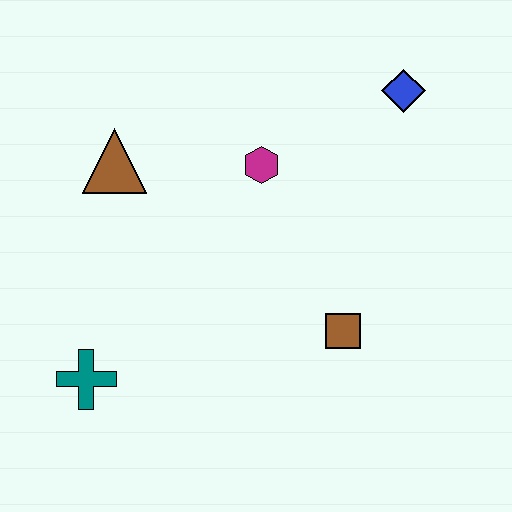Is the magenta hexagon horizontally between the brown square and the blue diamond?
No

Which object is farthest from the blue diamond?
The teal cross is farthest from the blue diamond.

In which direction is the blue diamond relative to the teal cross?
The blue diamond is to the right of the teal cross.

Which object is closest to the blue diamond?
The magenta hexagon is closest to the blue diamond.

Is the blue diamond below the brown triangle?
No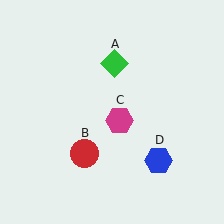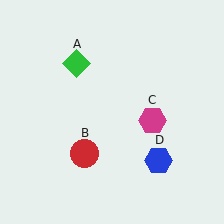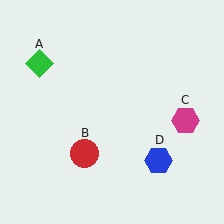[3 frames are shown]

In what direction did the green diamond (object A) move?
The green diamond (object A) moved left.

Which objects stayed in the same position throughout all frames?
Red circle (object B) and blue hexagon (object D) remained stationary.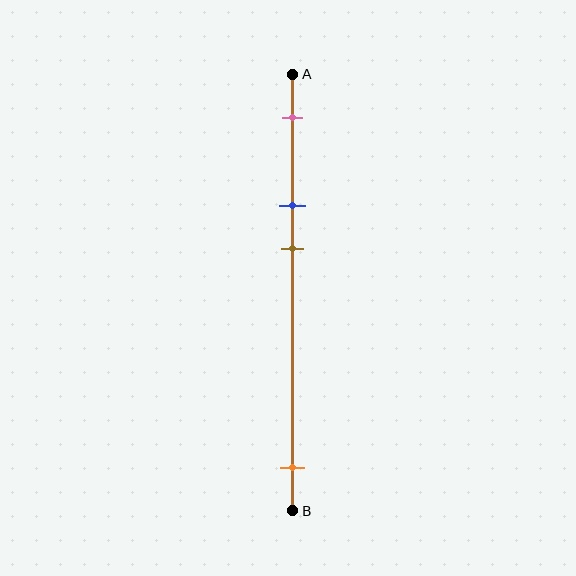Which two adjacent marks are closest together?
The blue and brown marks are the closest adjacent pair.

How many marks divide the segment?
There are 4 marks dividing the segment.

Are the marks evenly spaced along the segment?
No, the marks are not evenly spaced.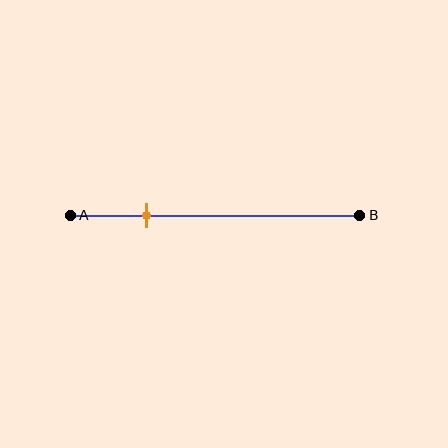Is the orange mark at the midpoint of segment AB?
No, the mark is at about 25% from A, not at the 50% midpoint.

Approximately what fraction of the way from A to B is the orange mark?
The orange mark is approximately 25% of the way from A to B.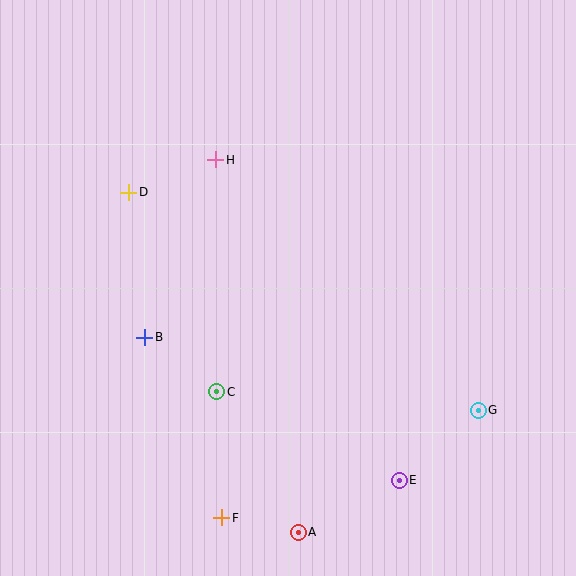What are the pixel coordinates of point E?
Point E is at (399, 480).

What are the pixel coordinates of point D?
Point D is at (129, 192).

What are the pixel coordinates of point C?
Point C is at (217, 392).